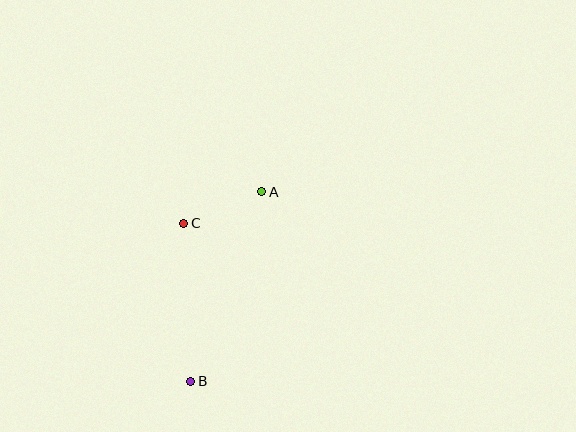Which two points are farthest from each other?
Points A and B are farthest from each other.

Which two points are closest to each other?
Points A and C are closest to each other.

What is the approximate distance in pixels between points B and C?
The distance between B and C is approximately 158 pixels.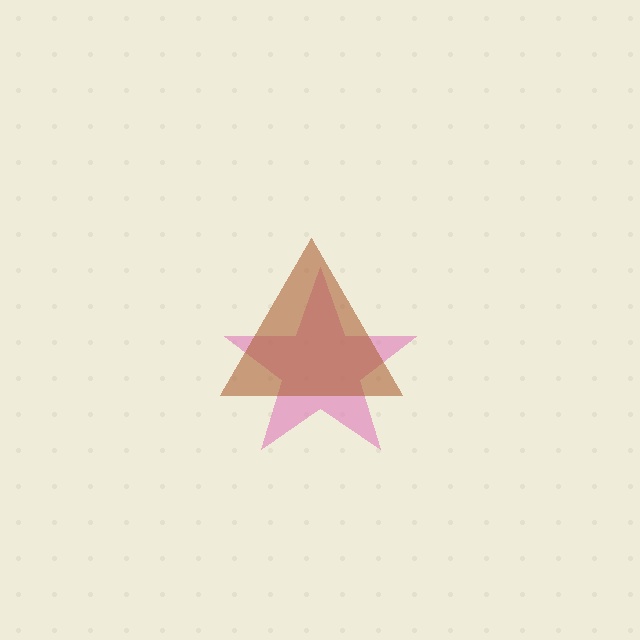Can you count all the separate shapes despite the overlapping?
Yes, there are 2 separate shapes.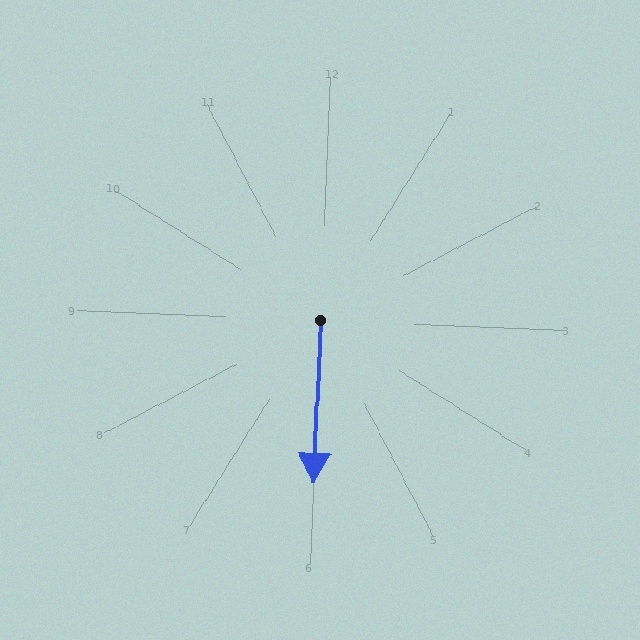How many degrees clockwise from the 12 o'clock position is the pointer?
Approximately 180 degrees.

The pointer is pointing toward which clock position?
Roughly 6 o'clock.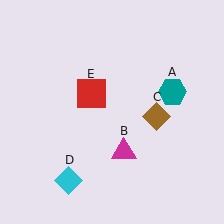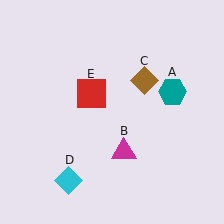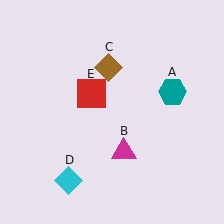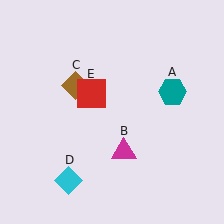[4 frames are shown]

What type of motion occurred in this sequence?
The brown diamond (object C) rotated counterclockwise around the center of the scene.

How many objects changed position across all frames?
1 object changed position: brown diamond (object C).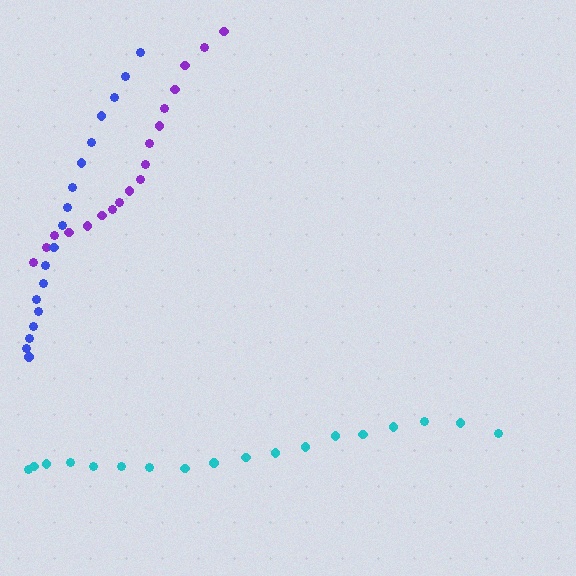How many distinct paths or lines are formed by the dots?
There are 3 distinct paths.